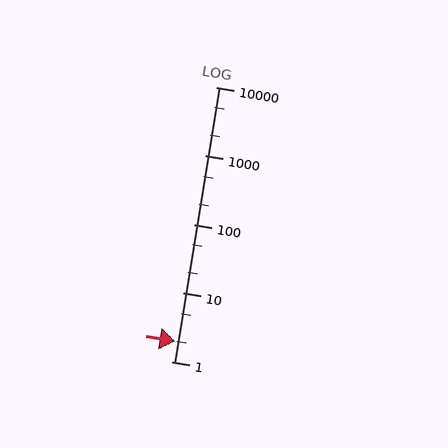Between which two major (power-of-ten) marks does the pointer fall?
The pointer is between 1 and 10.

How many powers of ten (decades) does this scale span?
The scale spans 4 decades, from 1 to 10000.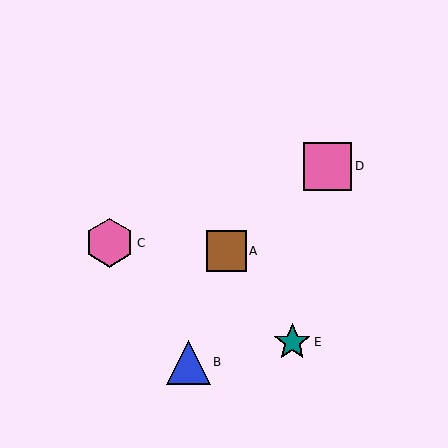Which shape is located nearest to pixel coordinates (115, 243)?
The pink hexagon (labeled C) at (110, 243) is nearest to that location.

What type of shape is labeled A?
Shape A is a brown square.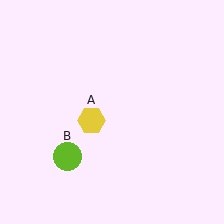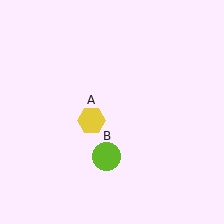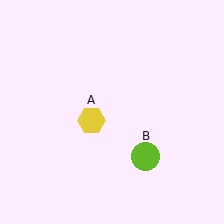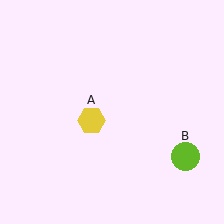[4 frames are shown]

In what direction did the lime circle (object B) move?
The lime circle (object B) moved right.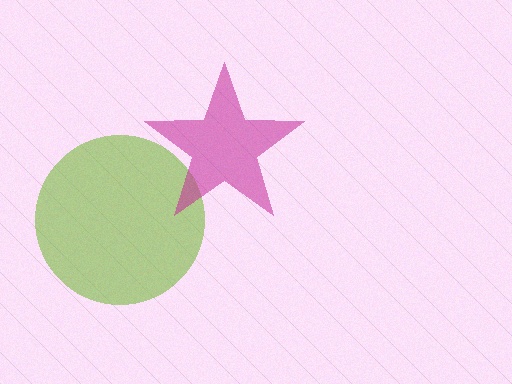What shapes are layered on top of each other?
The layered shapes are: a lime circle, a magenta star.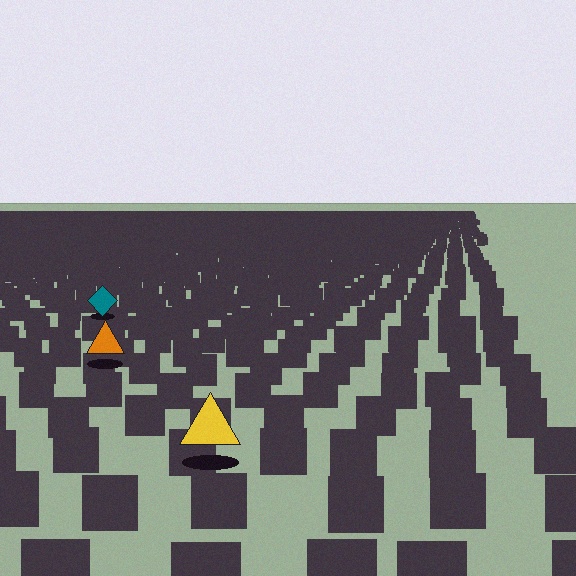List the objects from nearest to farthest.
From nearest to farthest: the yellow triangle, the orange triangle, the teal diamond.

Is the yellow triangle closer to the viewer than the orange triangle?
Yes. The yellow triangle is closer — you can tell from the texture gradient: the ground texture is coarser near it.